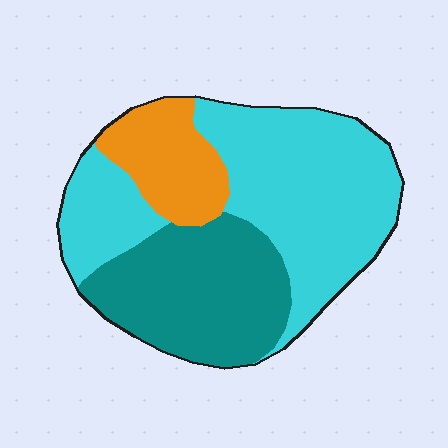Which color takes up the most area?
Cyan, at roughly 50%.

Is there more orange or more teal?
Teal.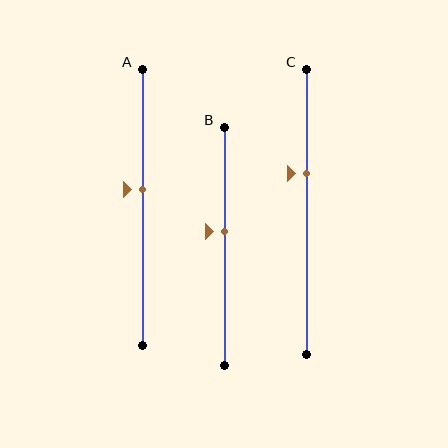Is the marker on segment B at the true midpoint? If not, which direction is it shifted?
No, the marker on segment B is shifted upward by about 6% of the segment length.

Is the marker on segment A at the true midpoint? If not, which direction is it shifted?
No, the marker on segment A is shifted upward by about 6% of the segment length.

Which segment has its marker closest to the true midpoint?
Segment A has its marker closest to the true midpoint.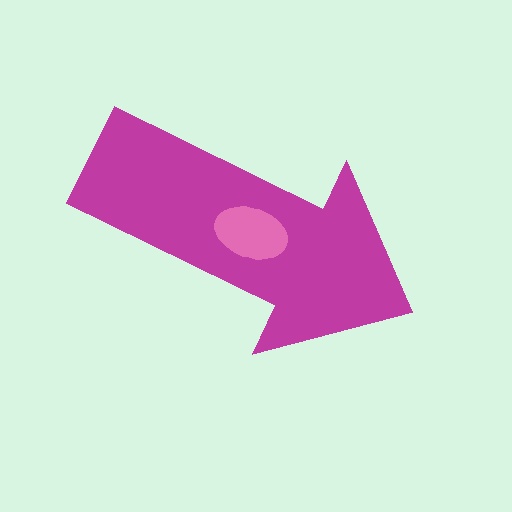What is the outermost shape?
The magenta arrow.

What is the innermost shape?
The pink ellipse.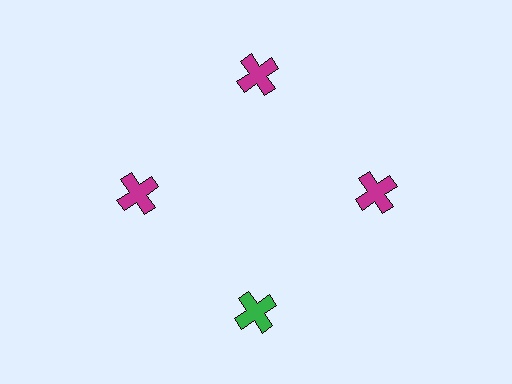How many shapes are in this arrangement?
There are 4 shapes arranged in a ring pattern.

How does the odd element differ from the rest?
It has a different color: green instead of magenta.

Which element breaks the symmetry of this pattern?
The green cross at roughly the 6 o'clock position breaks the symmetry. All other shapes are magenta crosses.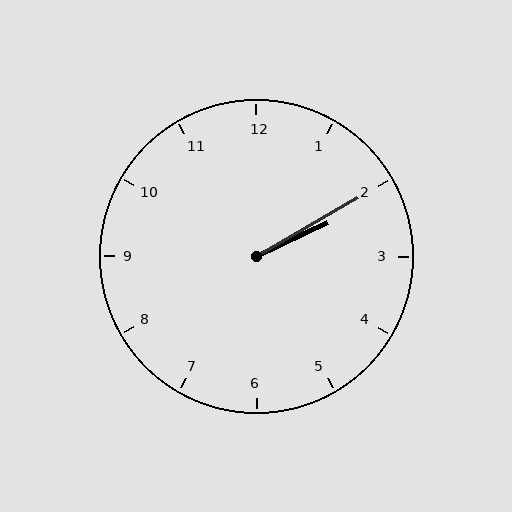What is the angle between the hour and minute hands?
Approximately 5 degrees.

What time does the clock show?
2:10.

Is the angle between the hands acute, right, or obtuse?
It is acute.